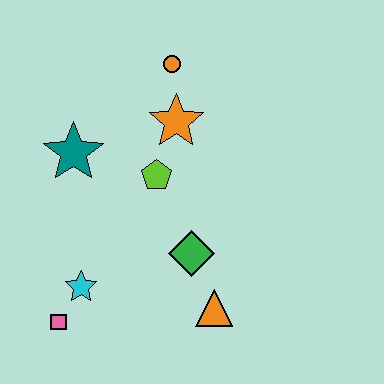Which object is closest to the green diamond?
The orange triangle is closest to the green diamond.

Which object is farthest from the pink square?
The orange circle is farthest from the pink square.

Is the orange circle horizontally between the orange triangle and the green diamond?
No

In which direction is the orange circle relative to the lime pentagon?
The orange circle is above the lime pentagon.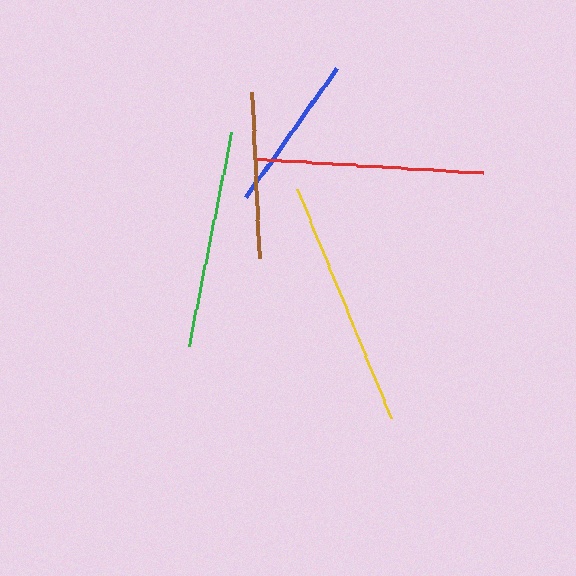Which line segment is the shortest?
The blue line is the shortest at approximately 158 pixels.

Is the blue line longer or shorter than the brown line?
The brown line is longer than the blue line.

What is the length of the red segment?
The red segment is approximately 228 pixels long.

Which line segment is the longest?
The yellow line is the longest at approximately 248 pixels.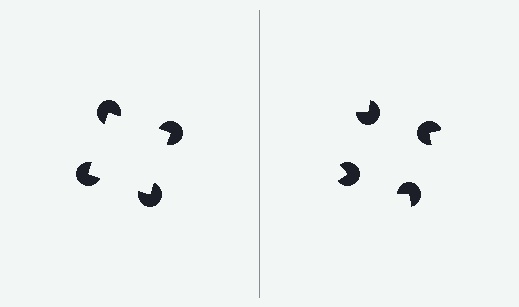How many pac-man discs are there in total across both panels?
8 — 4 on each side.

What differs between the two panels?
The pac-man discs are positioned identically on both sides; only the wedge orientations differ. On the left they align to a square; on the right they are misaligned.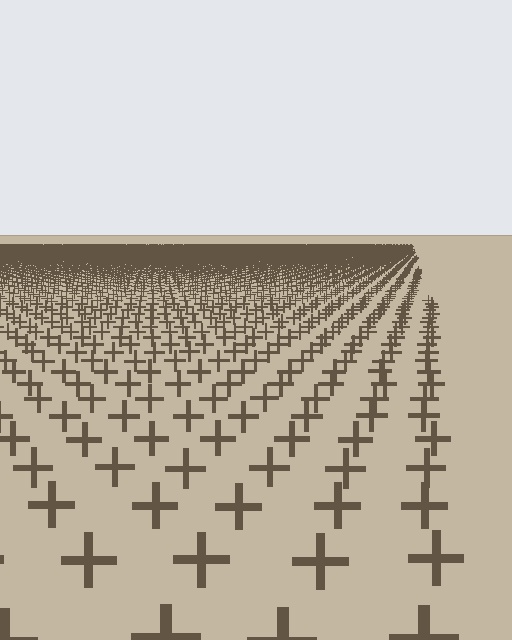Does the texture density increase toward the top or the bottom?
Density increases toward the top.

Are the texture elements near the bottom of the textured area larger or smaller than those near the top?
Larger. Near the bottom, elements are closer to the viewer and appear at a bigger on-screen size.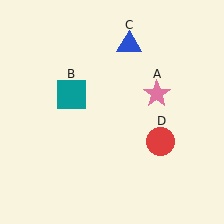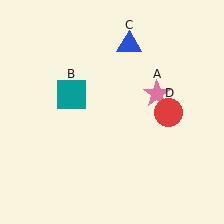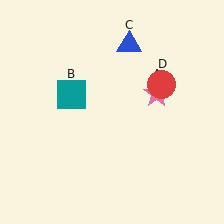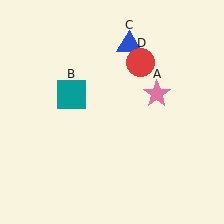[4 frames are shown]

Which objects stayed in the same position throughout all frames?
Pink star (object A) and teal square (object B) and blue triangle (object C) remained stationary.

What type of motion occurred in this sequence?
The red circle (object D) rotated counterclockwise around the center of the scene.